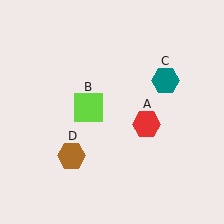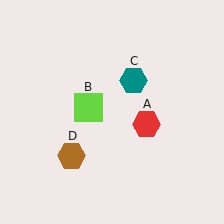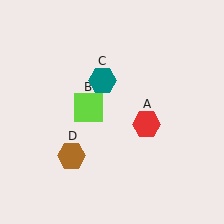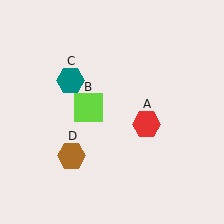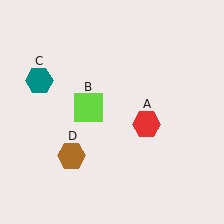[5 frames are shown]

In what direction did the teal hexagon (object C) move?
The teal hexagon (object C) moved left.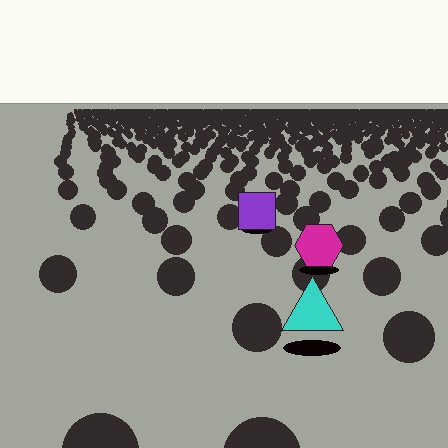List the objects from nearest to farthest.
From nearest to farthest: the cyan triangle, the magenta hexagon, the purple square.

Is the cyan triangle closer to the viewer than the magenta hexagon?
Yes. The cyan triangle is closer — you can tell from the texture gradient: the ground texture is coarser near it.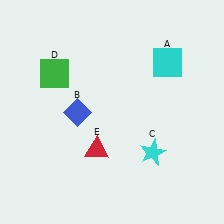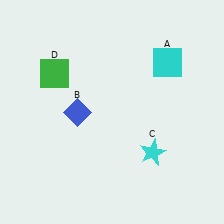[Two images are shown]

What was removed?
The red triangle (E) was removed in Image 2.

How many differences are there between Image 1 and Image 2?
There is 1 difference between the two images.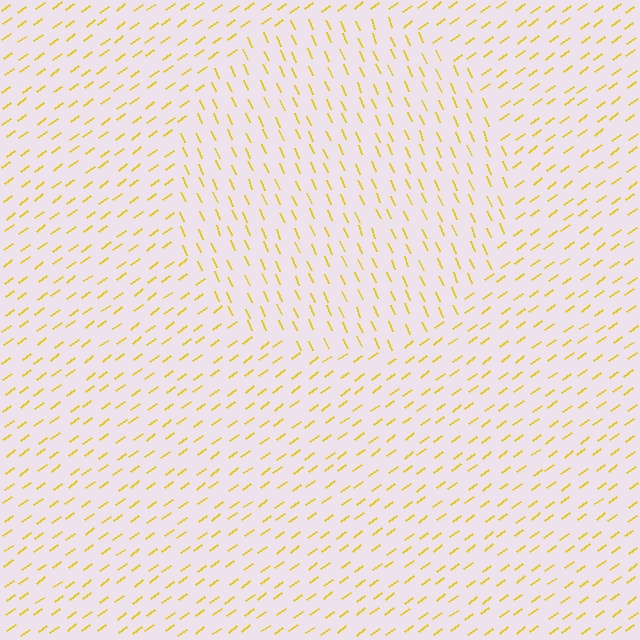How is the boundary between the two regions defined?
The boundary is defined purely by a change in line orientation (approximately 78 degrees difference). All lines are the same color and thickness.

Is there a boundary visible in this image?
Yes, there is a texture boundary formed by a change in line orientation.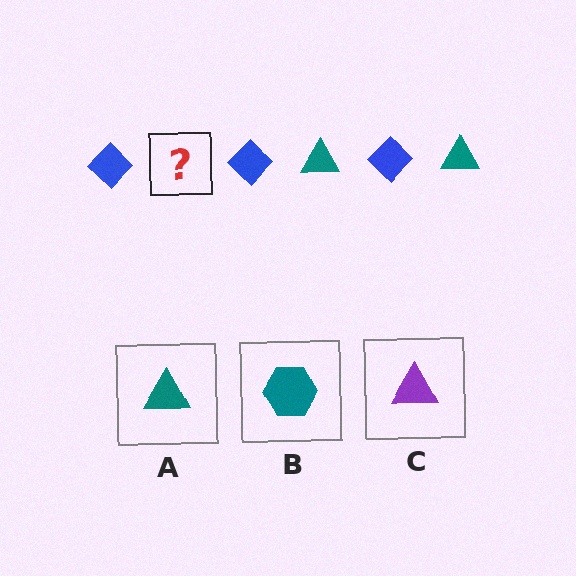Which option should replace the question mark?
Option A.